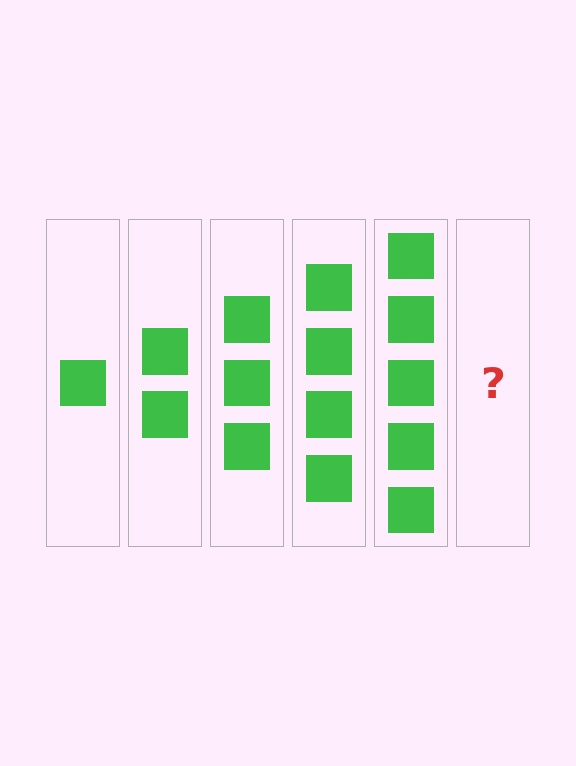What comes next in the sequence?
The next element should be 6 squares.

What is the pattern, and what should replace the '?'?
The pattern is that each step adds one more square. The '?' should be 6 squares.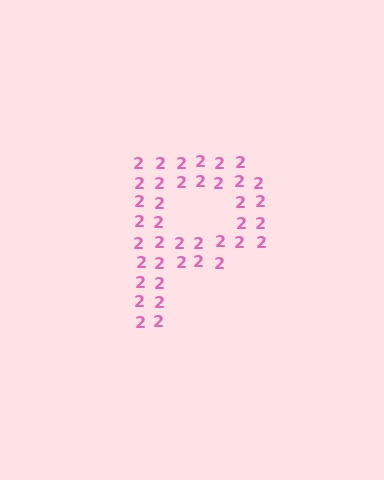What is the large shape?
The large shape is the letter P.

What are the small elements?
The small elements are digit 2's.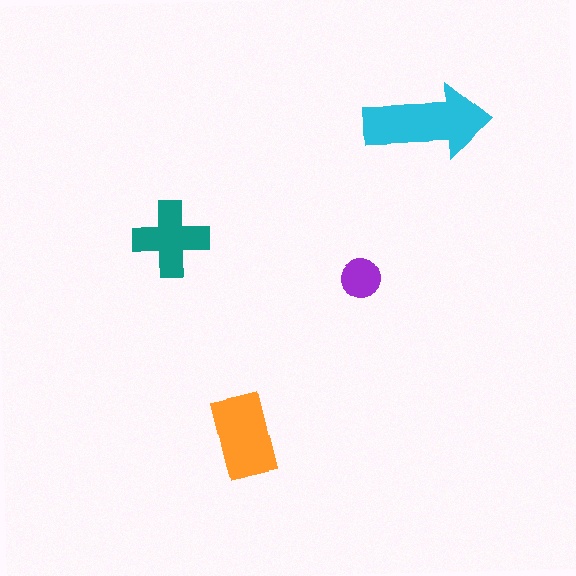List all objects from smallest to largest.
The purple circle, the teal cross, the orange rectangle, the cyan arrow.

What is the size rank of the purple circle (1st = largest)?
4th.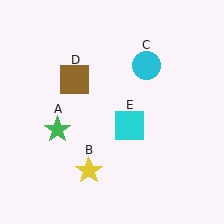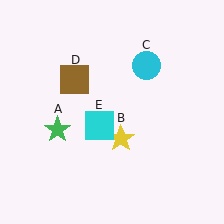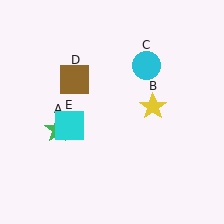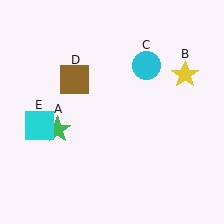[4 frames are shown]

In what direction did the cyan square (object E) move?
The cyan square (object E) moved left.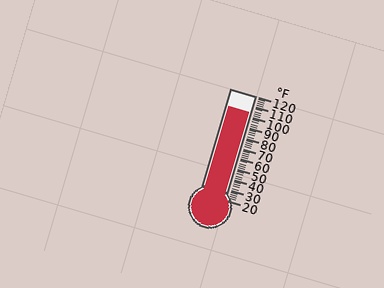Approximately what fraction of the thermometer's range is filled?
The thermometer is filled to approximately 85% of its range.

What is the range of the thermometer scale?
The thermometer scale ranges from 20°F to 120°F.